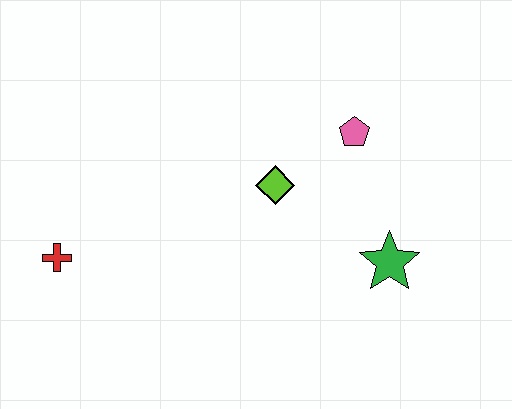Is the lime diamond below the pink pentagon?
Yes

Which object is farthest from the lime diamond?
The red cross is farthest from the lime diamond.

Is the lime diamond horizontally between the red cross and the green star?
Yes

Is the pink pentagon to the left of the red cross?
No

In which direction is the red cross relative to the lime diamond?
The red cross is to the left of the lime diamond.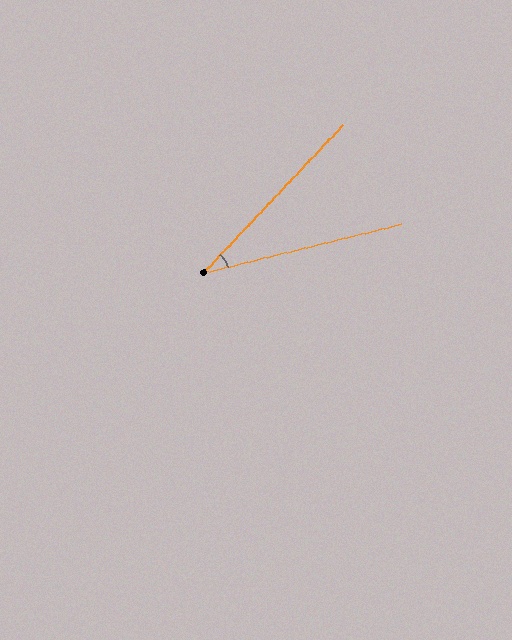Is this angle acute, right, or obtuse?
It is acute.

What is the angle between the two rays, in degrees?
Approximately 33 degrees.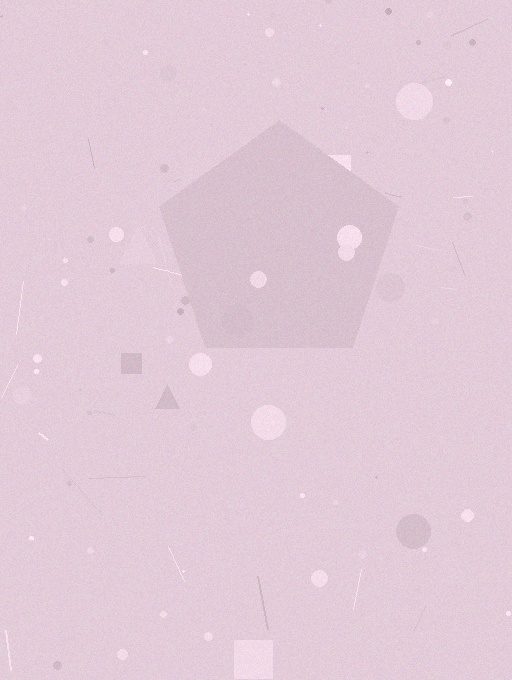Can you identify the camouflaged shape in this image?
The camouflaged shape is a pentagon.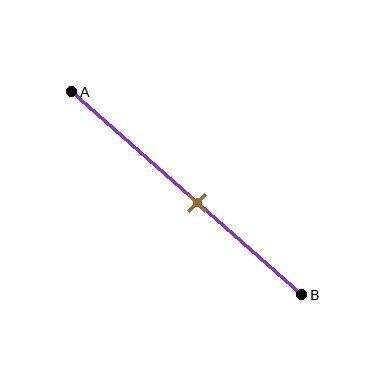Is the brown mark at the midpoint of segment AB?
No, the mark is at about 55% from A, not at the 50% midpoint.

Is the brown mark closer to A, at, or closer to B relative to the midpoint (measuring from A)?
The brown mark is closer to point B than the midpoint of segment AB.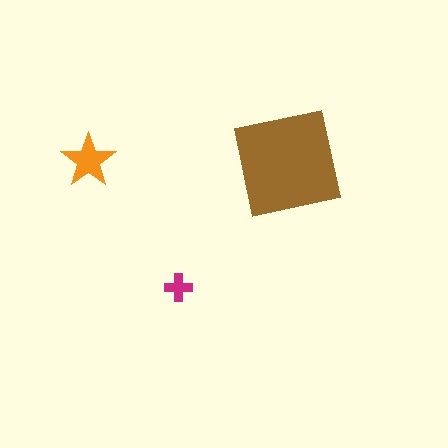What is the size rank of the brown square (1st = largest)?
1st.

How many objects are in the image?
There are 3 objects in the image.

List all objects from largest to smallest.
The brown square, the orange star, the magenta cross.